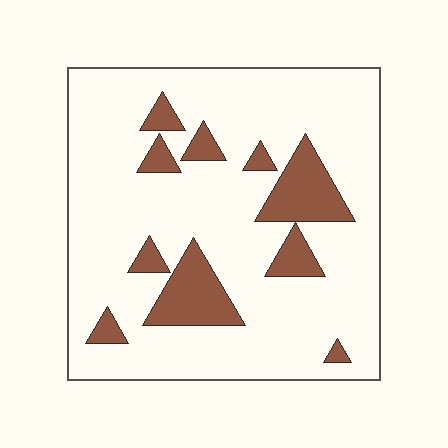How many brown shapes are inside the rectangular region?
10.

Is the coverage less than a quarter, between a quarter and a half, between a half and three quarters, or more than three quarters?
Less than a quarter.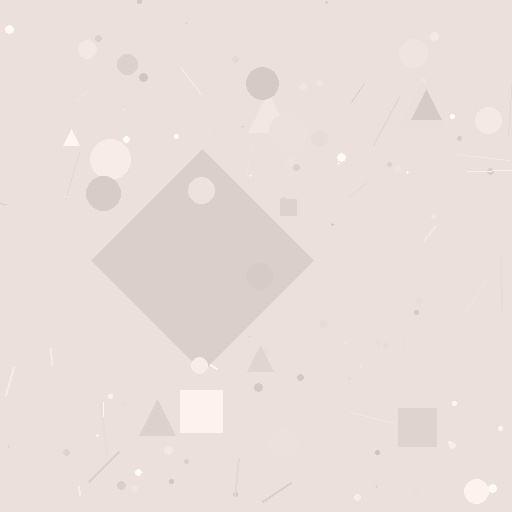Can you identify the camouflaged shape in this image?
The camouflaged shape is a diamond.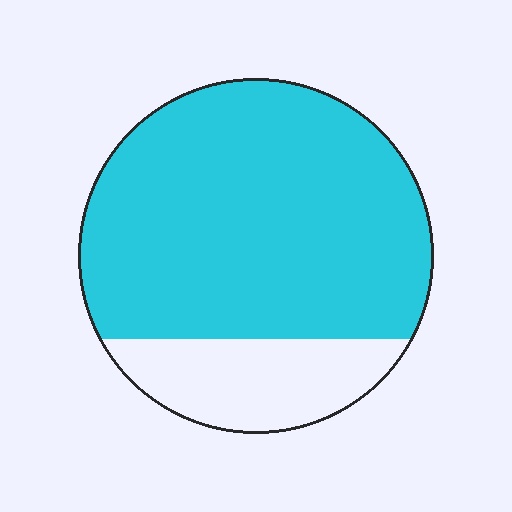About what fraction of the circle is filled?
About four fifths (4/5).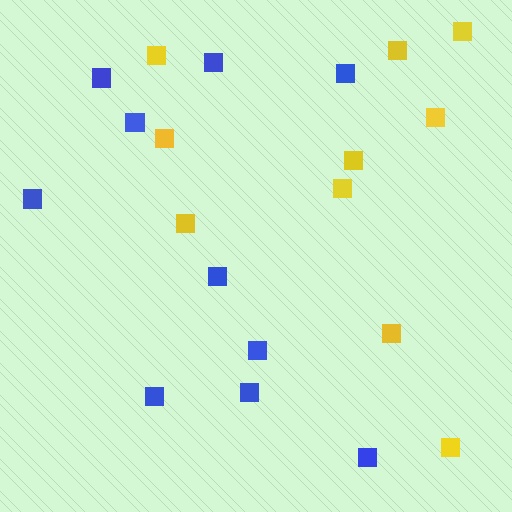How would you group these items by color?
There are 2 groups: one group of blue squares (10) and one group of yellow squares (10).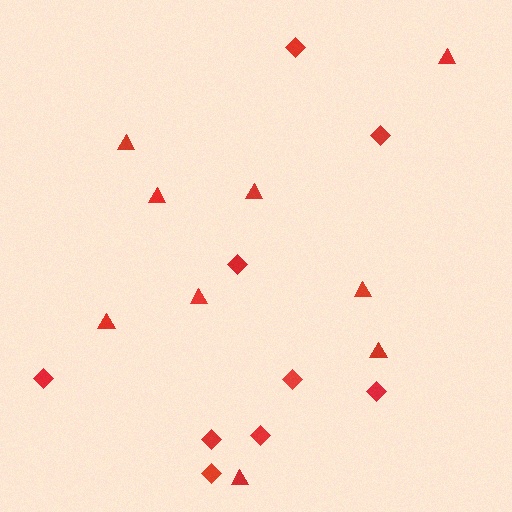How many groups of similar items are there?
There are 2 groups: one group of triangles (9) and one group of diamonds (9).